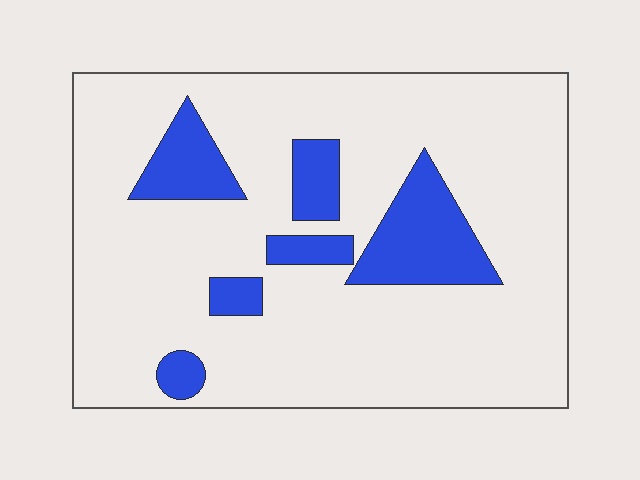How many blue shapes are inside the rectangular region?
6.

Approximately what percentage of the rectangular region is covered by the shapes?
Approximately 15%.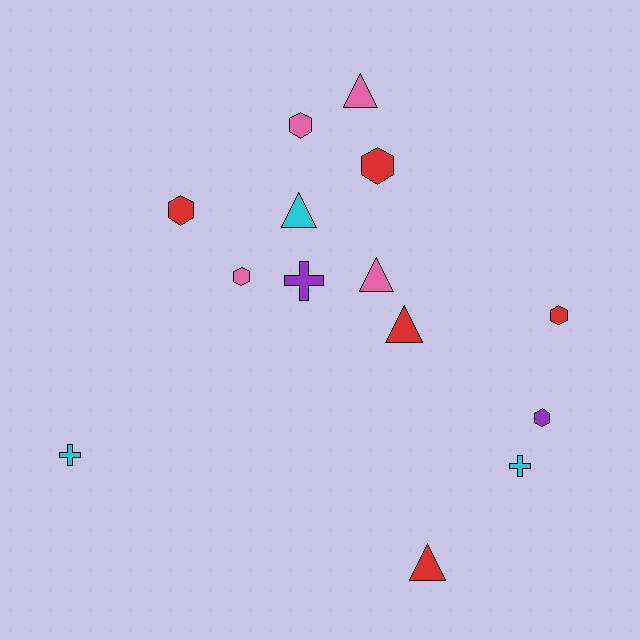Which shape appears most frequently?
Hexagon, with 6 objects.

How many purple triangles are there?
There are no purple triangles.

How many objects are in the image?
There are 14 objects.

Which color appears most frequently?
Red, with 5 objects.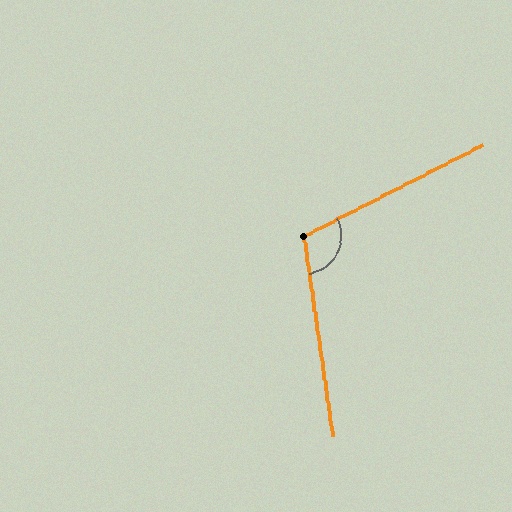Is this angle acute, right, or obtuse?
It is obtuse.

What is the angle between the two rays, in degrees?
Approximately 109 degrees.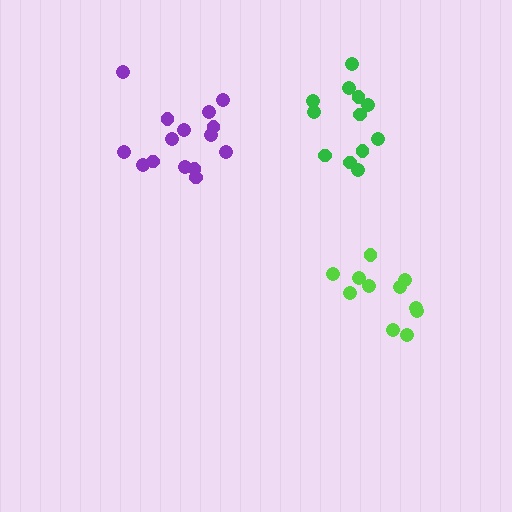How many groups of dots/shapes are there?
There are 3 groups.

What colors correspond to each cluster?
The clusters are colored: purple, green, lime.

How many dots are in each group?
Group 1: 15 dots, Group 2: 12 dots, Group 3: 11 dots (38 total).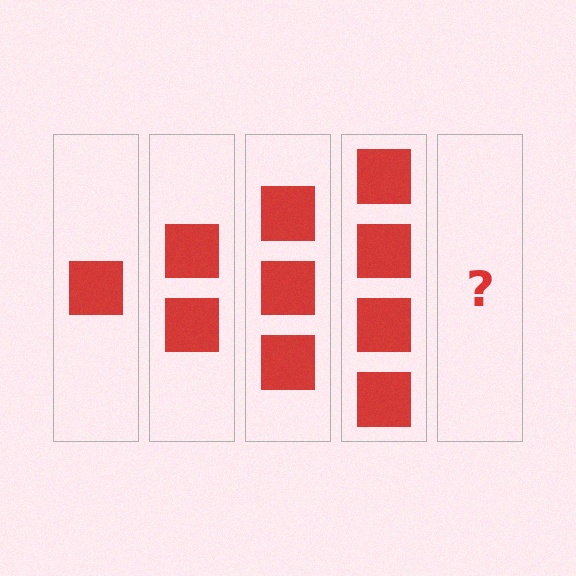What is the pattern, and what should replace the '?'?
The pattern is that each step adds one more square. The '?' should be 5 squares.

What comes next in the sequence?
The next element should be 5 squares.